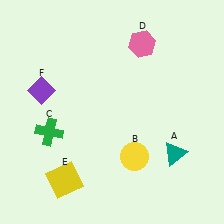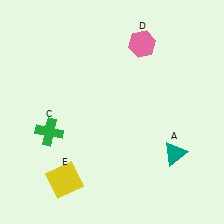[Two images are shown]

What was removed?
The yellow circle (B), the purple diamond (F) were removed in Image 2.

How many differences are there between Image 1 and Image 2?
There are 2 differences between the two images.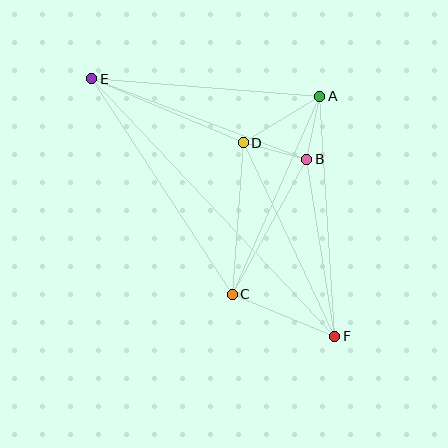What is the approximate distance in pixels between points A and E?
The distance between A and E is approximately 229 pixels.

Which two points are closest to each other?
Points A and B are closest to each other.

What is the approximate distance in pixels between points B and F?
The distance between B and F is approximately 179 pixels.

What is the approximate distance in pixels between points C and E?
The distance between C and E is approximately 257 pixels.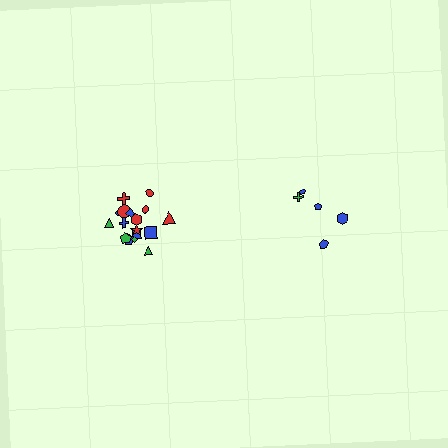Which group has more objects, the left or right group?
The left group.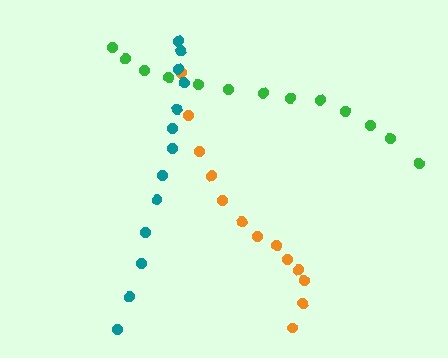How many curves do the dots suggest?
There are 3 distinct paths.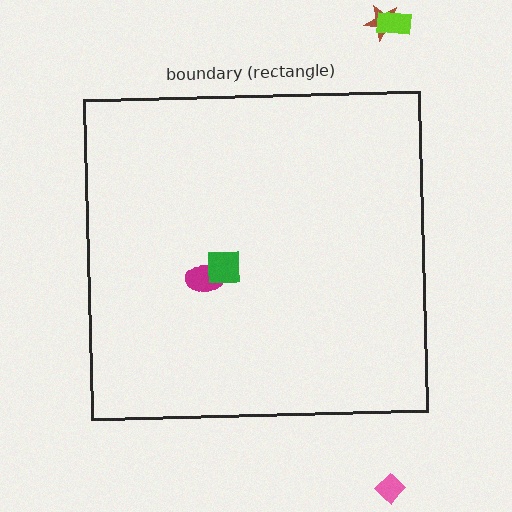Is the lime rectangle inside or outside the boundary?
Outside.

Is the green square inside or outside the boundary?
Inside.